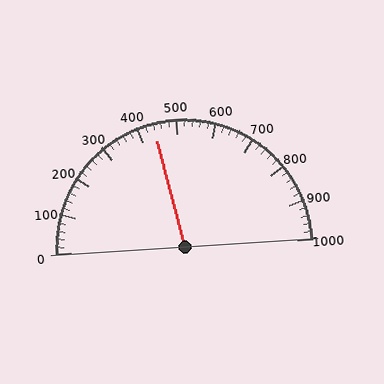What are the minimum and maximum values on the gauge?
The gauge ranges from 0 to 1000.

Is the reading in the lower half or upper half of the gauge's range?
The reading is in the lower half of the range (0 to 1000).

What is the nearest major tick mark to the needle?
The nearest major tick mark is 400.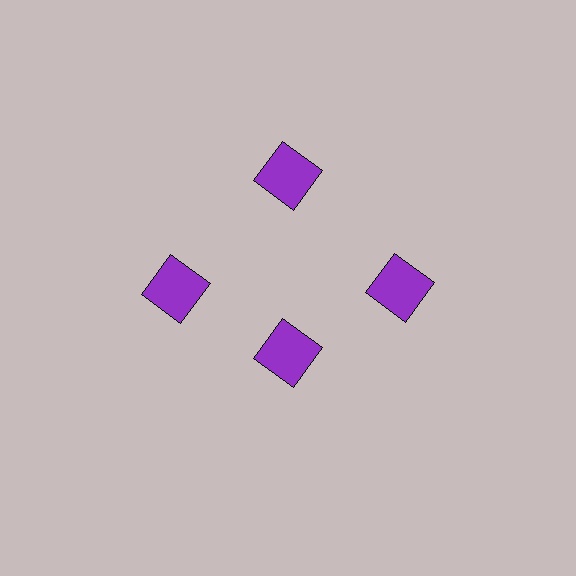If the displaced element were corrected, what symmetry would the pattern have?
It would have 4-fold rotational symmetry — the pattern would map onto itself every 90 degrees.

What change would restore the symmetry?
The symmetry would be restored by moving it outward, back onto the ring so that all 4 squares sit at equal angles and equal distance from the center.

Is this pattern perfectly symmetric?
No. The 4 purple squares are arranged in a ring, but one element near the 6 o'clock position is pulled inward toward the center, breaking the 4-fold rotational symmetry.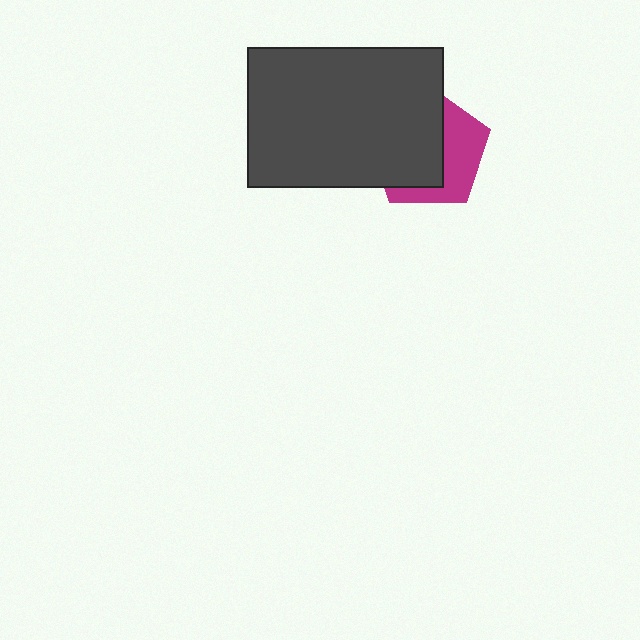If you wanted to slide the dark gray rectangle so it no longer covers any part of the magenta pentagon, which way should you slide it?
Slide it left — that is the most direct way to separate the two shapes.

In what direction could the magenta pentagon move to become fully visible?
The magenta pentagon could move right. That would shift it out from behind the dark gray rectangle entirely.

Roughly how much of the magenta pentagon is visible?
A small part of it is visible (roughly 42%).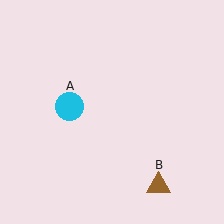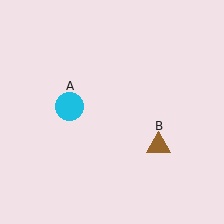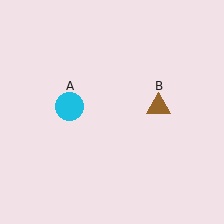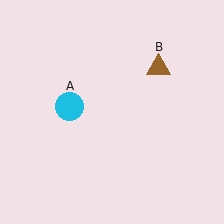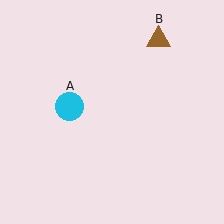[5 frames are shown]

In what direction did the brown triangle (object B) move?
The brown triangle (object B) moved up.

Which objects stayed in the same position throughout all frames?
Cyan circle (object A) remained stationary.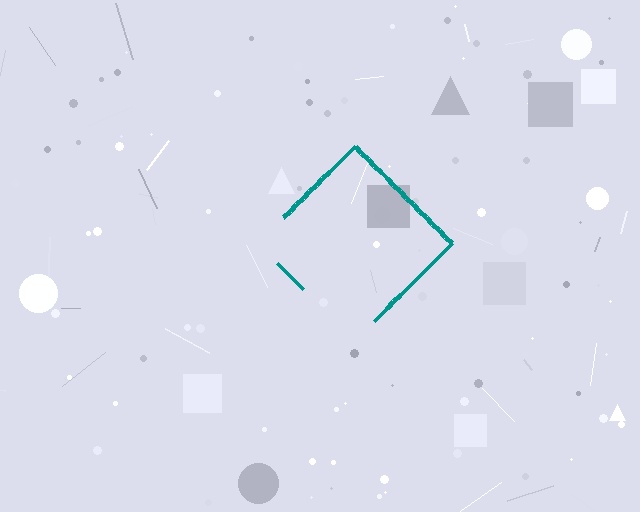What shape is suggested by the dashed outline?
The dashed outline suggests a diamond.